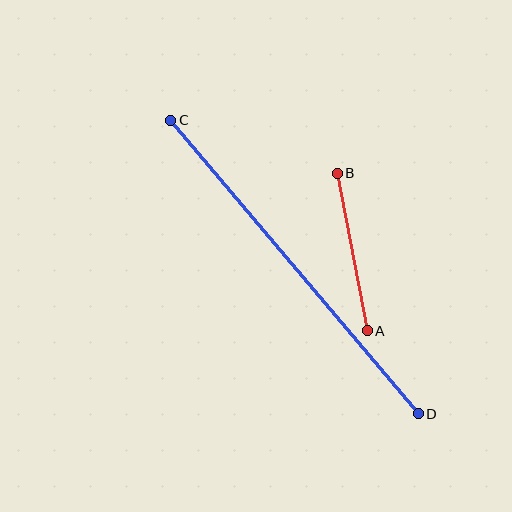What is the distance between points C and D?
The distance is approximately 384 pixels.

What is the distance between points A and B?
The distance is approximately 160 pixels.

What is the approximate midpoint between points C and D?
The midpoint is at approximately (295, 267) pixels.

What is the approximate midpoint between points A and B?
The midpoint is at approximately (352, 252) pixels.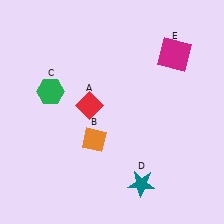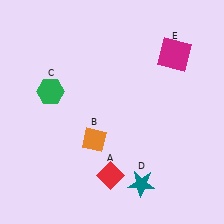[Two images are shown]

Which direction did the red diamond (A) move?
The red diamond (A) moved down.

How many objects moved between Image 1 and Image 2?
1 object moved between the two images.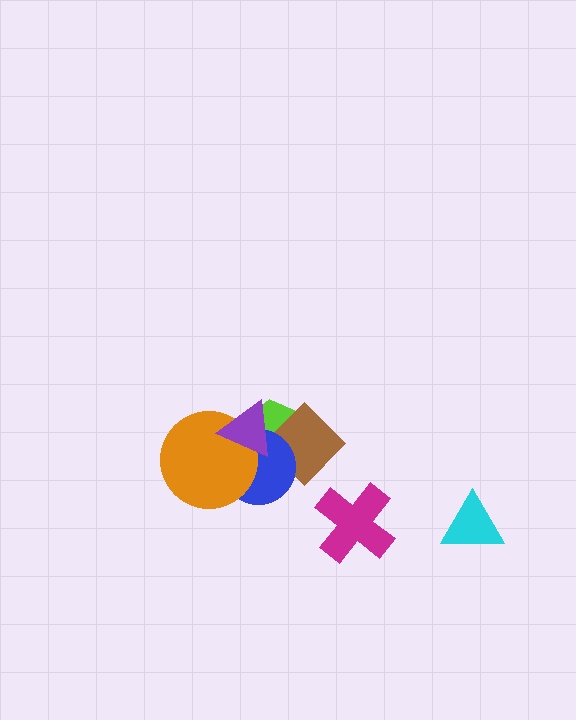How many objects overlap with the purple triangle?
4 objects overlap with the purple triangle.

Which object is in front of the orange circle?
The purple triangle is in front of the orange circle.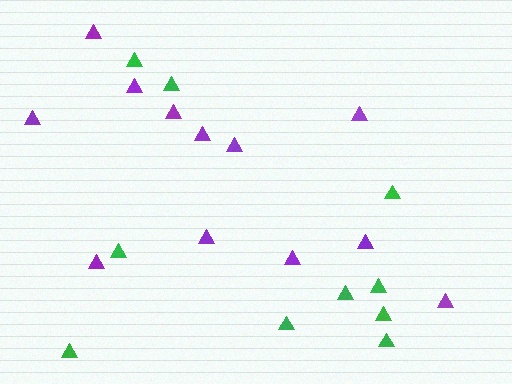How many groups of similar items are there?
There are 2 groups: one group of purple triangles (12) and one group of green triangles (10).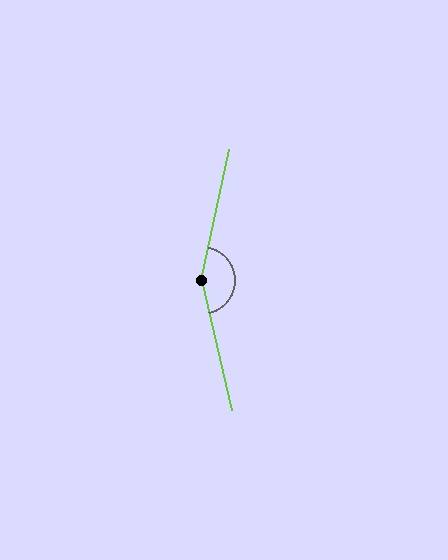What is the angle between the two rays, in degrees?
Approximately 155 degrees.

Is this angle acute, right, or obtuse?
It is obtuse.